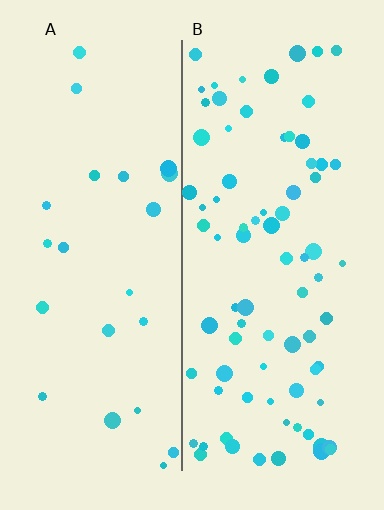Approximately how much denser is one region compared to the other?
Approximately 3.3× — region B over region A.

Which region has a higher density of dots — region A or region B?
B (the right).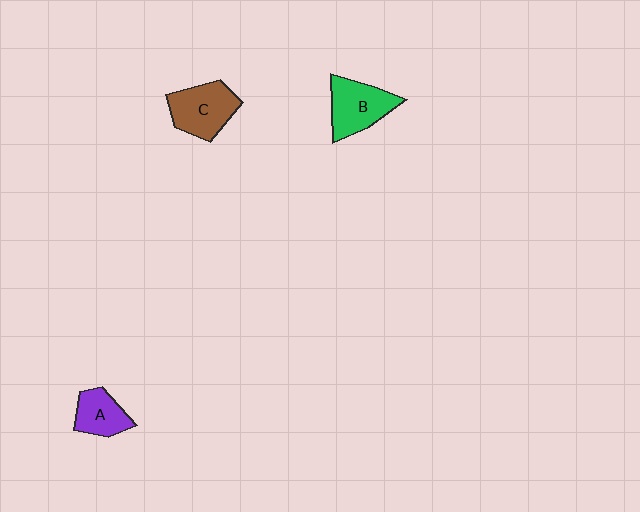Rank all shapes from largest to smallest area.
From largest to smallest: C (brown), B (green), A (purple).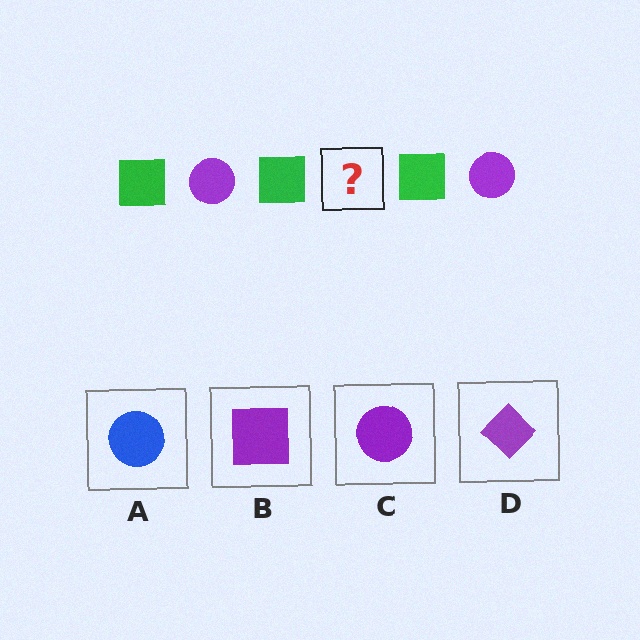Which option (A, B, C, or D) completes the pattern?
C.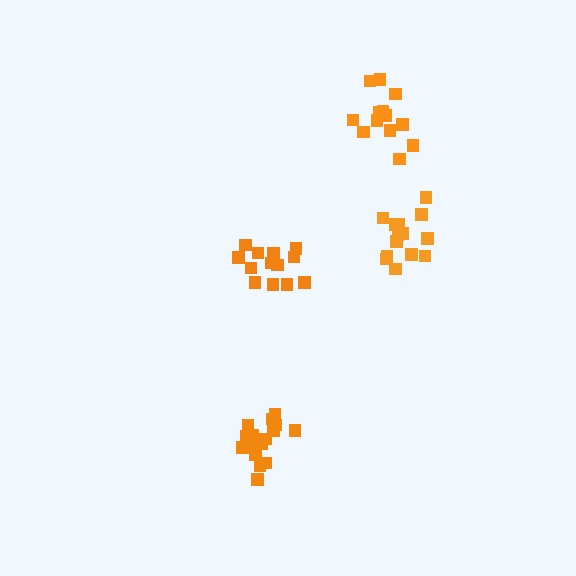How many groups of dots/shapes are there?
There are 4 groups.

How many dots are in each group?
Group 1: 13 dots, Group 2: 17 dots, Group 3: 13 dots, Group 4: 15 dots (58 total).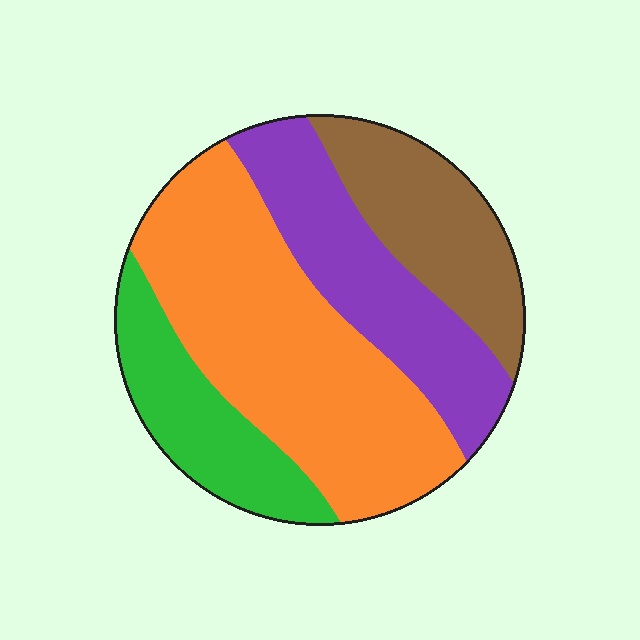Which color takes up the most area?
Orange, at roughly 40%.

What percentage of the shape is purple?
Purple covers roughly 25% of the shape.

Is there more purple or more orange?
Orange.